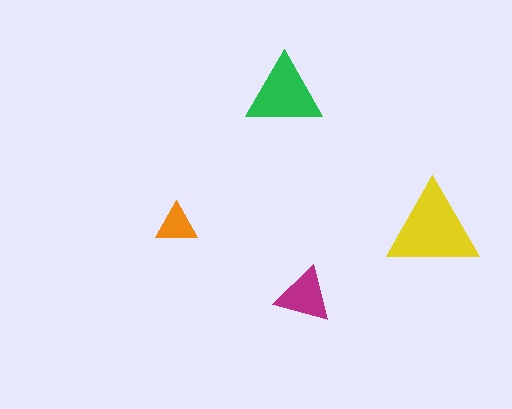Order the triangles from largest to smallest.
the yellow one, the green one, the magenta one, the orange one.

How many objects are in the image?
There are 4 objects in the image.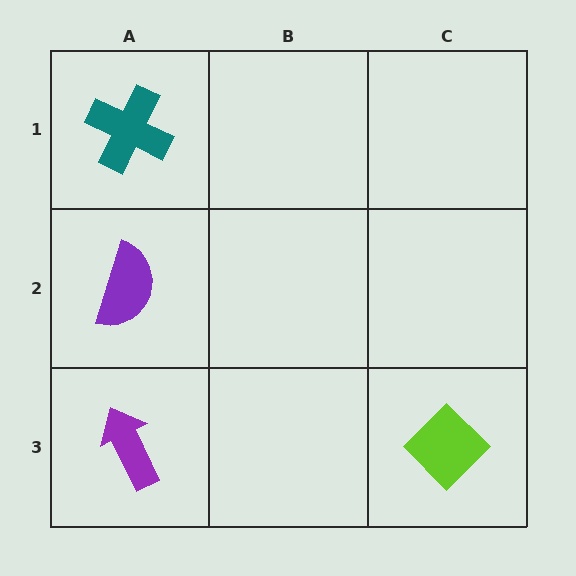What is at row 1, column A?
A teal cross.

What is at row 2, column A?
A purple semicircle.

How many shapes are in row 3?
2 shapes.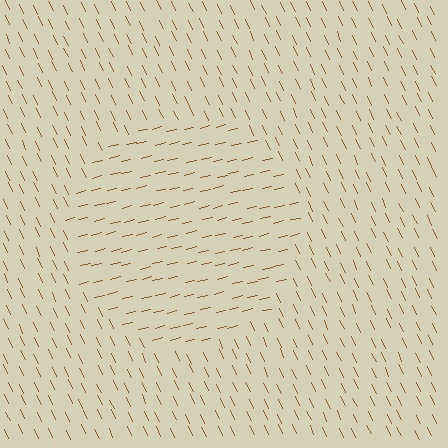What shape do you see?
I see a circle.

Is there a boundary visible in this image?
Yes, there is a texture boundary formed by a change in line orientation.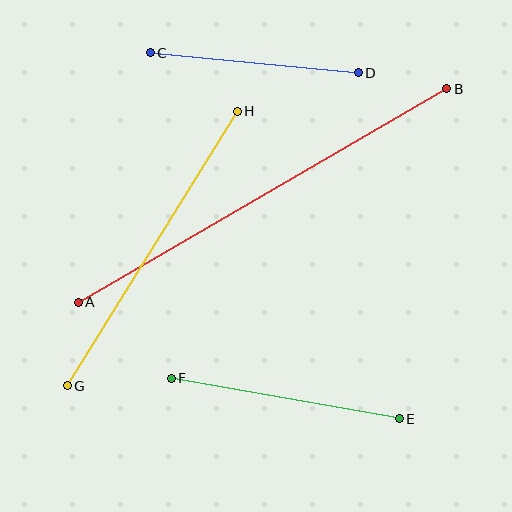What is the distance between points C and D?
The distance is approximately 209 pixels.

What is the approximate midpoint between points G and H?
The midpoint is at approximately (152, 248) pixels.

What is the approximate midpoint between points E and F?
The midpoint is at approximately (285, 399) pixels.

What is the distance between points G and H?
The distance is approximately 323 pixels.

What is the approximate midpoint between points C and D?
The midpoint is at approximately (254, 63) pixels.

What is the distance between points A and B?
The distance is approximately 426 pixels.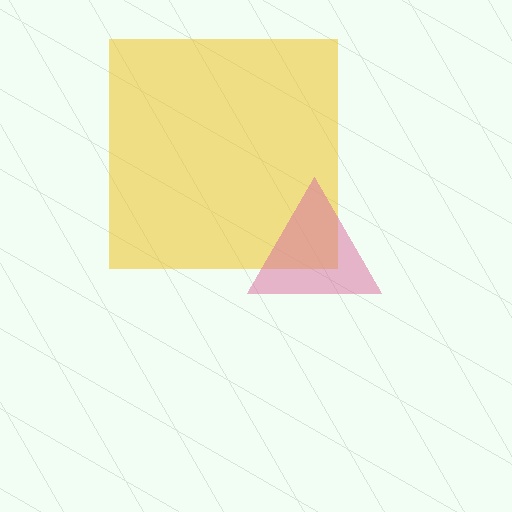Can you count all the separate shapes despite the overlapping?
Yes, there are 2 separate shapes.